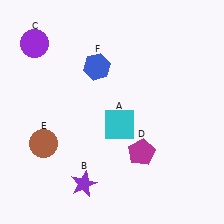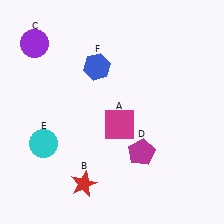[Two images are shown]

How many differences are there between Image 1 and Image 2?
There are 3 differences between the two images.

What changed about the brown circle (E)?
In Image 1, E is brown. In Image 2, it changed to cyan.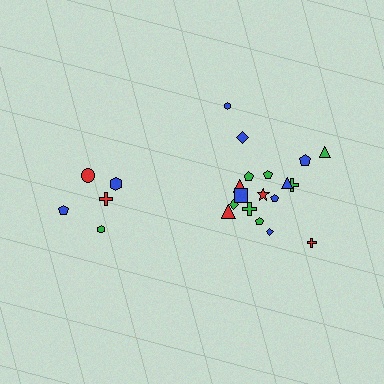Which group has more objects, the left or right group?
The right group.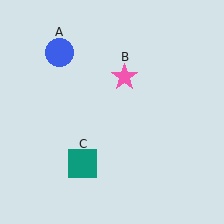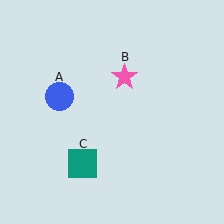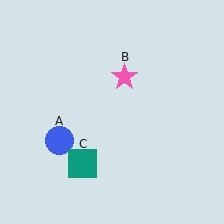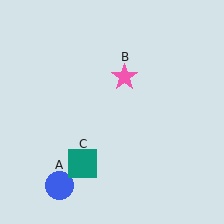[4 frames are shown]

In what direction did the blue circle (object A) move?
The blue circle (object A) moved down.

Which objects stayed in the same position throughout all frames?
Pink star (object B) and teal square (object C) remained stationary.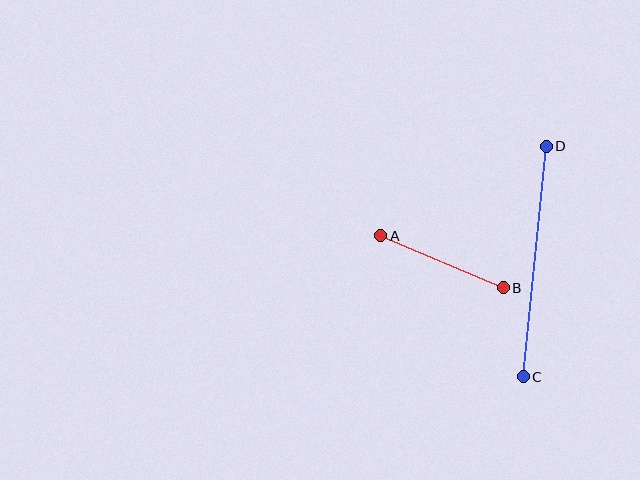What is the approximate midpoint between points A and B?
The midpoint is at approximately (442, 262) pixels.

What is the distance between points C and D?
The distance is approximately 231 pixels.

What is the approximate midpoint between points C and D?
The midpoint is at approximately (535, 262) pixels.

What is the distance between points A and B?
The distance is approximately 133 pixels.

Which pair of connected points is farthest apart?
Points C and D are farthest apart.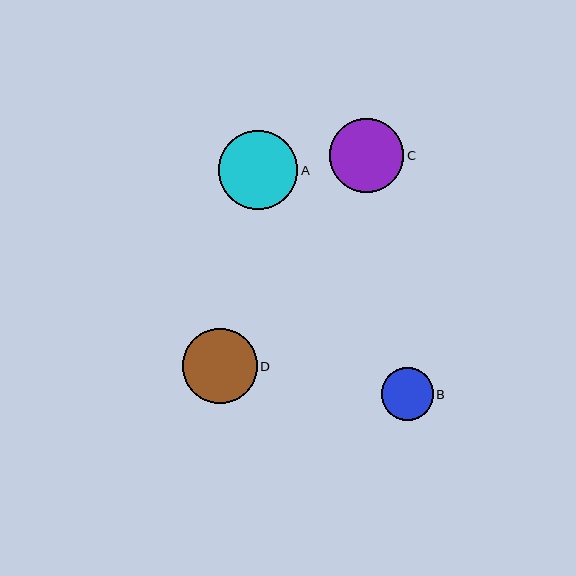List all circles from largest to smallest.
From largest to smallest: A, D, C, B.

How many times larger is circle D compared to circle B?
Circle D is approximately 1.4 times the size of circle B.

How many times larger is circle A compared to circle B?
Circle A is approximately 1.5 times the size of circle B.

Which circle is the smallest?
Circle B is the smallest with a size of approximately 52 pixels.